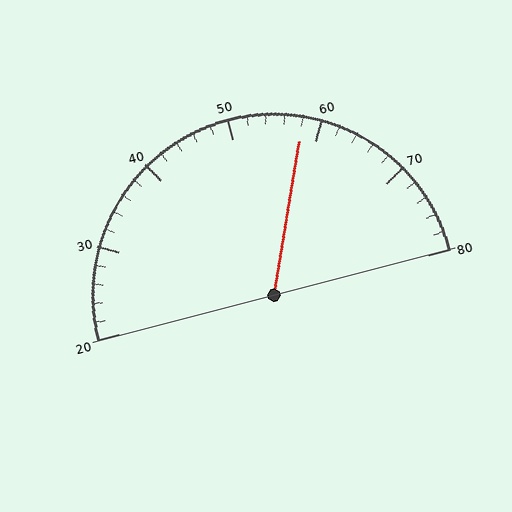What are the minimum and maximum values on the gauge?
The gauge ranges from 20 to 80.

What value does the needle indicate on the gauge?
The needle indicates approximately 58.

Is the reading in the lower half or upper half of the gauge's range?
The reading is in the upper half of the range (20 to 80).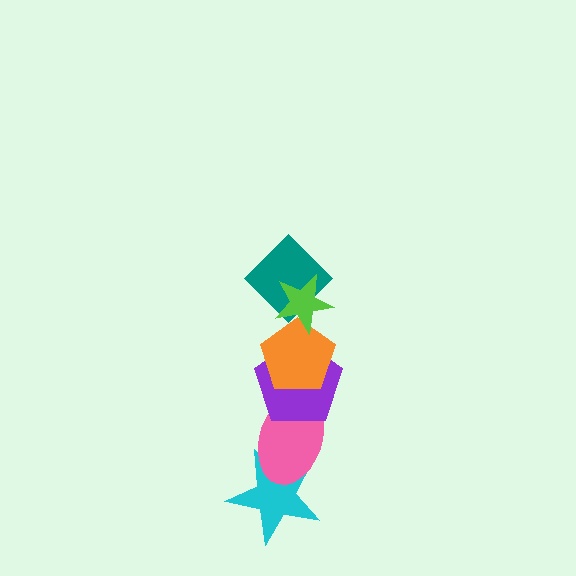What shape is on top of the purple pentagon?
The orange pentagon is on top of the purple pentagon.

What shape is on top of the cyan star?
The pink ellipse is on top of the cyan star.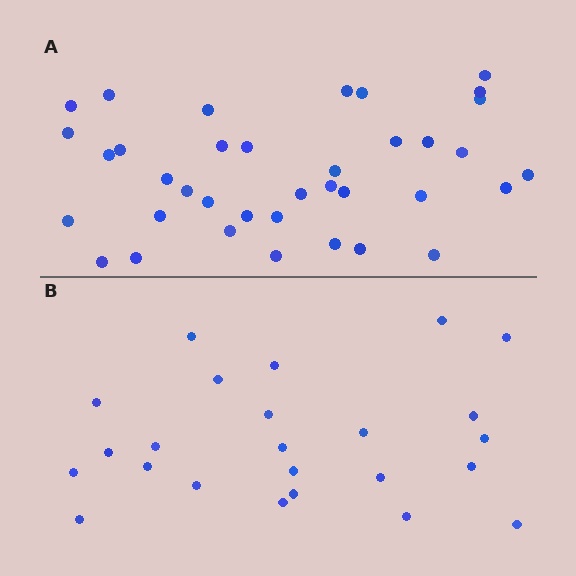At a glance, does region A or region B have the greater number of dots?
Region A (the top region) has more dots.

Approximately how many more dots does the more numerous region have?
Region A has approximately 15 more dots than region B.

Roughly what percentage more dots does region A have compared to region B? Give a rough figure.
About 55% more.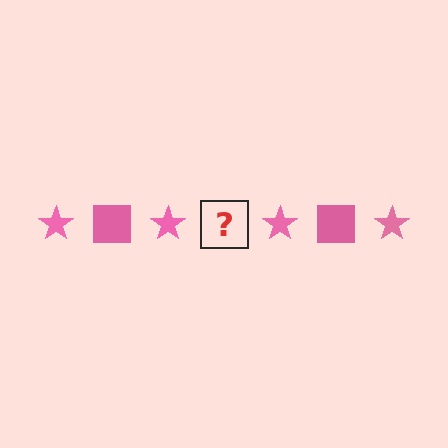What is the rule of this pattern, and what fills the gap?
The rule is that the pattern cycles through star, square shapes in pink. The gap should be filled with a pink square.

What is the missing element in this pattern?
The missing element is a pink square.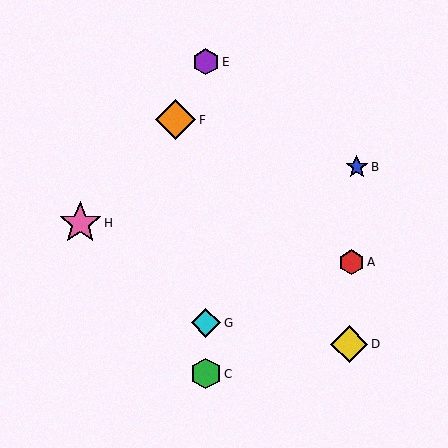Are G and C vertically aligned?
Yes, both are at x≈206.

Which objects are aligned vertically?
Objects C, E, G are aligned vertically.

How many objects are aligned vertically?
3 objects (C, E, G) are aligned vertically.